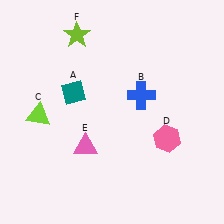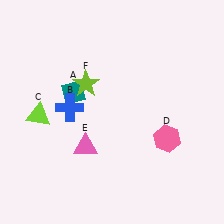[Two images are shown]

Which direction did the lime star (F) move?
The lime star (F) moved down.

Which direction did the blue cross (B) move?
The blue cross (B) moved left.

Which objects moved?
The objects that moved are: the blue cross (B), the lime star (F).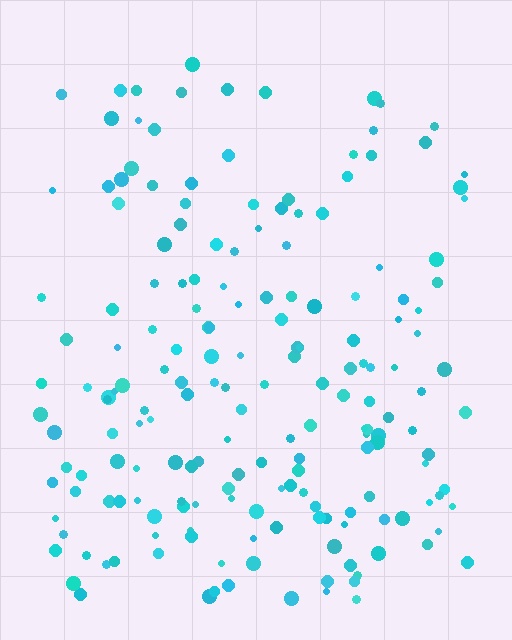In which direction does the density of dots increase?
From top to bottom, with the bottom side densest.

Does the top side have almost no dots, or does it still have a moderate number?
Still a moderate number, just noticeably fewer than the bottom.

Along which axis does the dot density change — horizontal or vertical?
Vertical.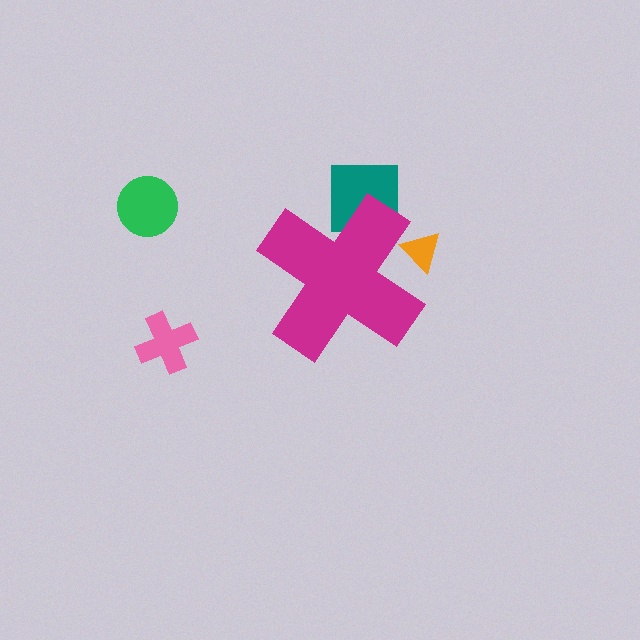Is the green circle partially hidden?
No, the green circle is fully visible.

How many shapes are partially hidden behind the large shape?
2 shapes are partially hidden.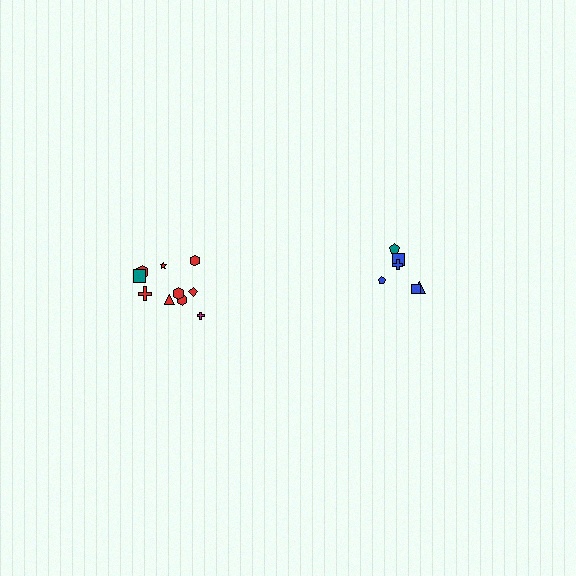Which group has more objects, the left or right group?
The left group.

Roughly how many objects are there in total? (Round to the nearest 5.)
Roughly 15 objects in total.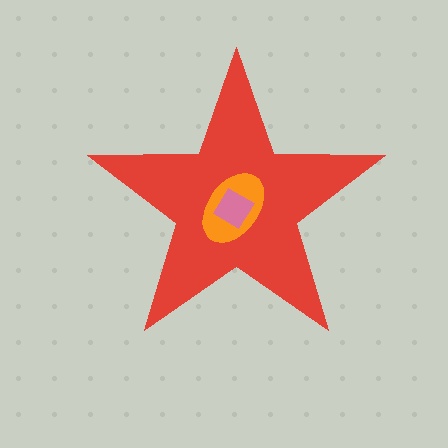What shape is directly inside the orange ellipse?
The pink diamond.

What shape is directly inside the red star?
The orange ellipse.